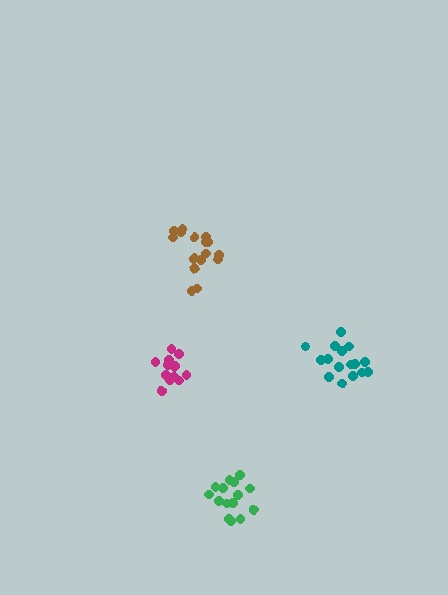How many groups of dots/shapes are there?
There are 4 groups.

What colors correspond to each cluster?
The clusters are colored: teal, green, magenta, brown.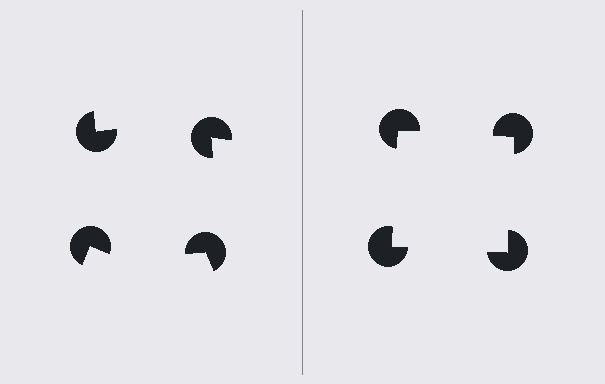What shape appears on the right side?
An illusory square.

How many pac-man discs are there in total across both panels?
8 — 4 on each side.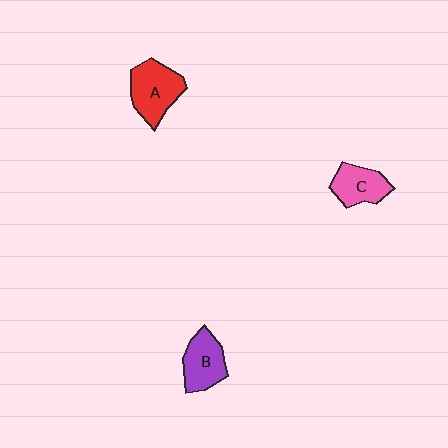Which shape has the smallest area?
Shape C (pink).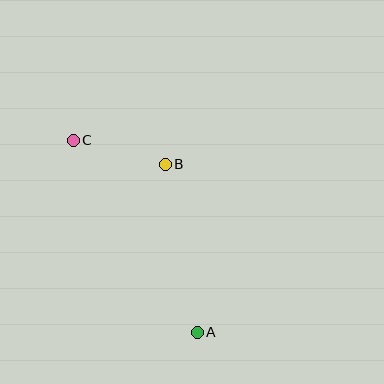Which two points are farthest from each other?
Points A and C are farthest from each other.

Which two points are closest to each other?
Points B and C are closest to each other.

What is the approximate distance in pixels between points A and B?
The distance between A and B is approximately 171 pixels.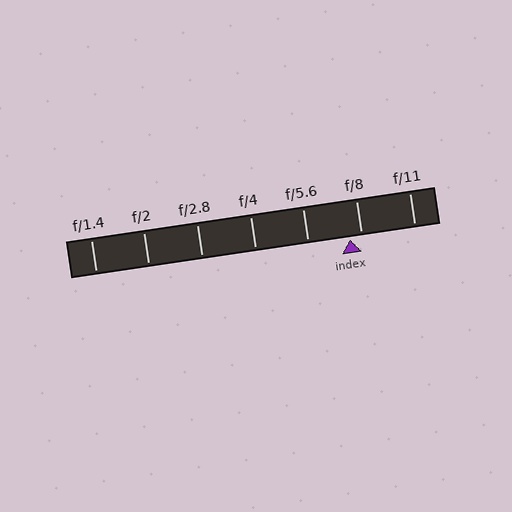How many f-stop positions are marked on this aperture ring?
There are 7 f-stop positions marked.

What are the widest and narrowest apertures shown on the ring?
The widest aperture shown is f/1.4 and the narrowest is f/11.